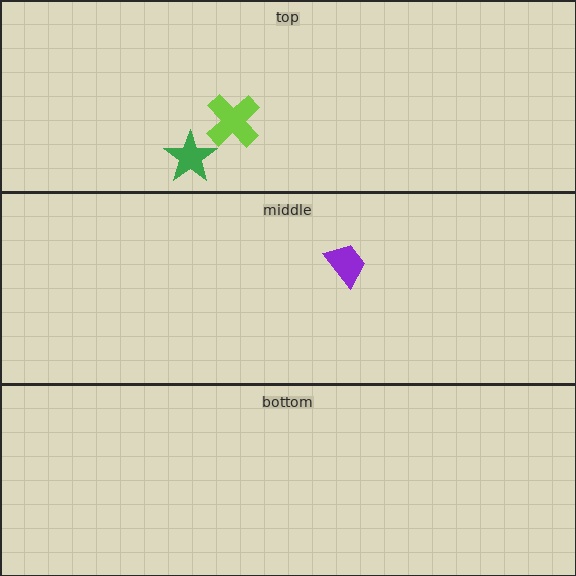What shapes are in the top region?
The lime cross, the green star.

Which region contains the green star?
The top region.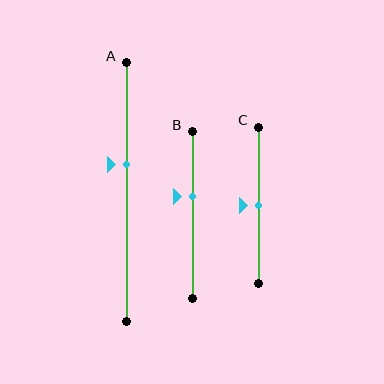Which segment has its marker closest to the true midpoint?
Segment C has its marker closest to the true midpoint.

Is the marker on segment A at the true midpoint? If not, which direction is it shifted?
No, the marker on segment A is shifted upward by about 11% of the segment length.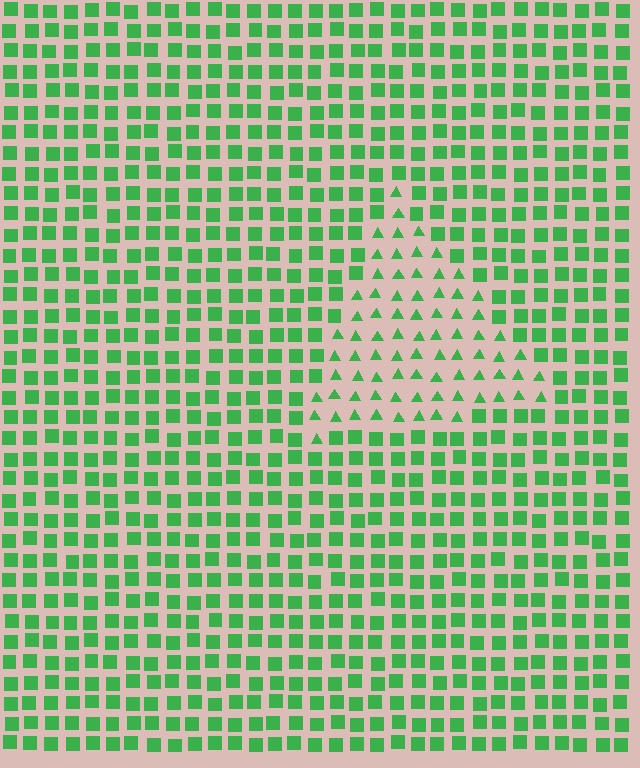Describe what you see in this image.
The image is filled with small green elements arranged in a uniform grid. A triangle-shaped region contains triangles, while the surrounding area contains squares. The boundary is defined purely by the change in element shape.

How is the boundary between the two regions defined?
The boundary is defined by a change in element shape: triangles inside vs. squares outside. All elements share the same color and spacing.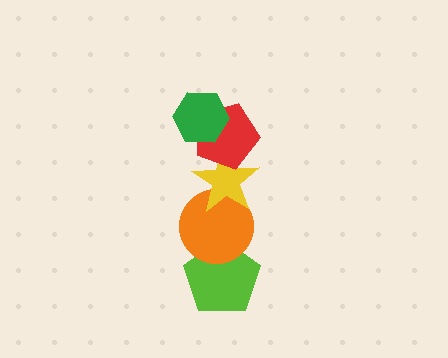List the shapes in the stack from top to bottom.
From top to bottom: the green hexagon, the red pentagon, the yellow star, the orange circle, the lime pentagon.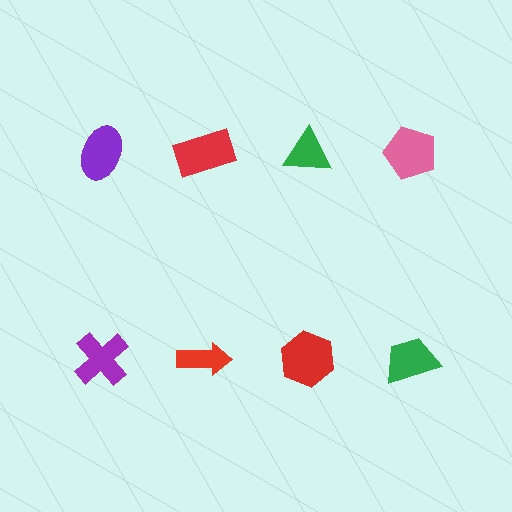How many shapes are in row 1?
4 shapes.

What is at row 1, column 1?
A purple ellipse.